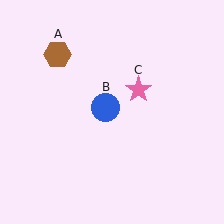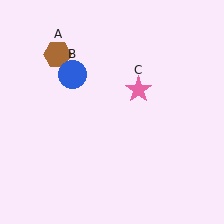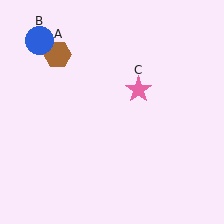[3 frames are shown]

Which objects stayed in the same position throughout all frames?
Brown hexagon (object A) and pink star (object C) remained stationary.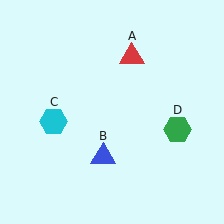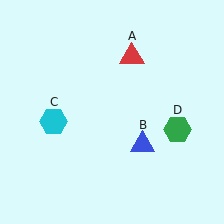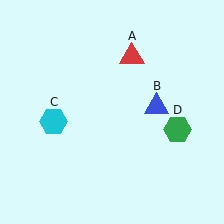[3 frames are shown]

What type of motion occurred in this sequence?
The blue triangle (object B) rotated counterclockwise around the center of the scene.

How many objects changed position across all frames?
1 object changed position: blue triangle (object B).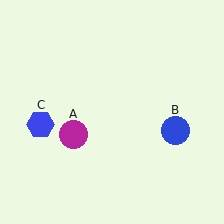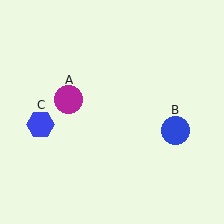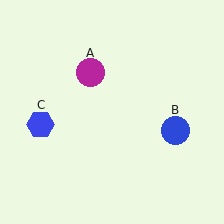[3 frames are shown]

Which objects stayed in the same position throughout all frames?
Blue circle (object B) and blue hexagon (object C) remained stationary.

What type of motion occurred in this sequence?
The magenta circle (object A) rotated clockwise around the center of the scene.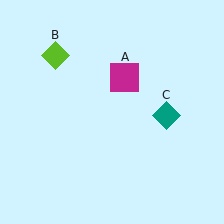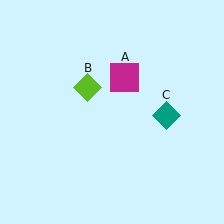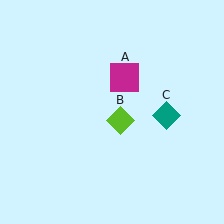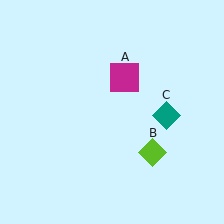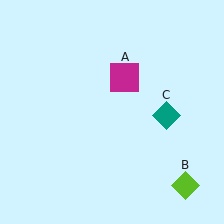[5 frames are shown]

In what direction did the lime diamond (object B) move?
The lime diamond (object B) moved down and to the right.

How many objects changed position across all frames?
1 object changed position: lime diamond (object B).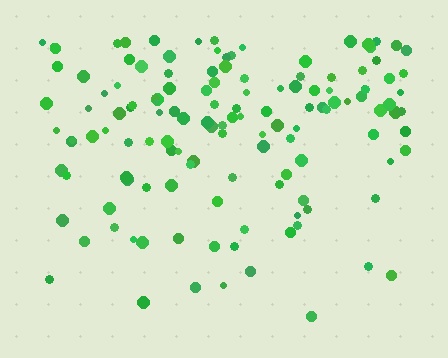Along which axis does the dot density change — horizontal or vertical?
Vertical.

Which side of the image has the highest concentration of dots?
The top.